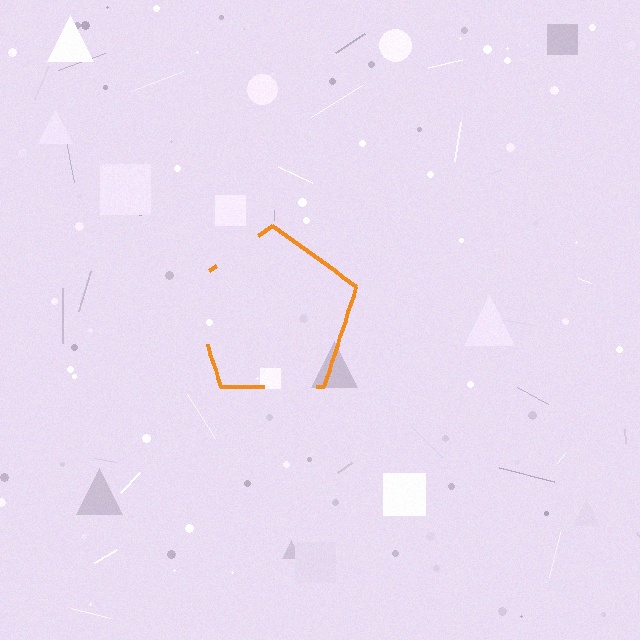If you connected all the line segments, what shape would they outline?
They would outline a pentagon.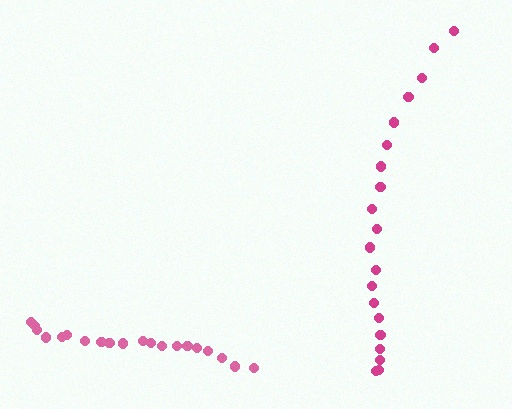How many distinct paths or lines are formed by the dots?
There are 2 distinct paths.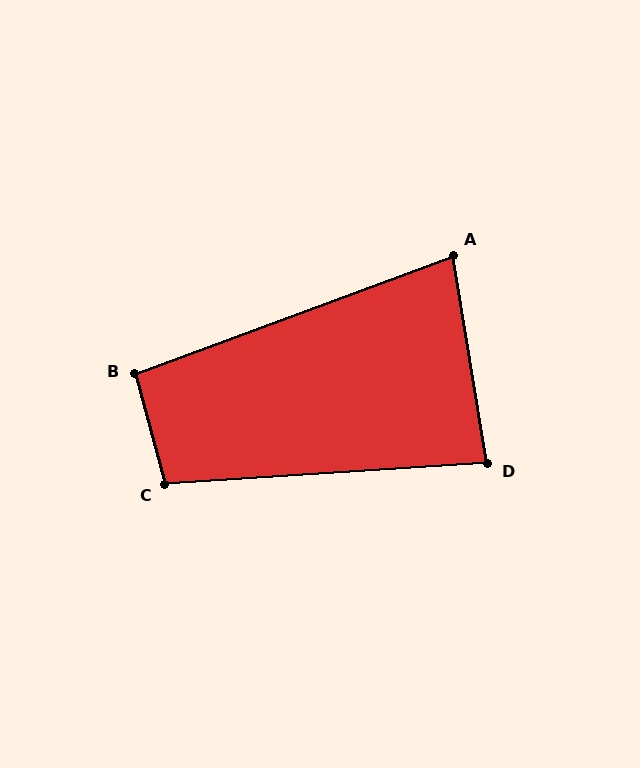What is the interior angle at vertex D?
Approximately 84 degrees (acute).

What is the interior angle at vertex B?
Approximately 96 degrees (obtuse).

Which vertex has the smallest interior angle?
A, at approximately 79 degrees.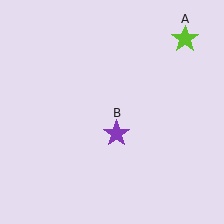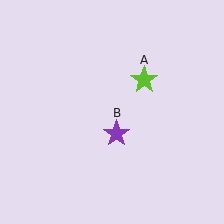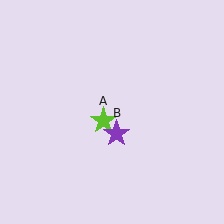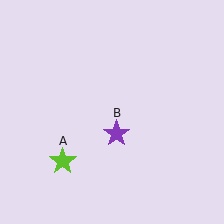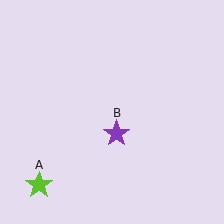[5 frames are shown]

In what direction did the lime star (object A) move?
The lime star (object A) moved down and to the left.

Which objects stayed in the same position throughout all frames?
Purple star (object B) remained stationary.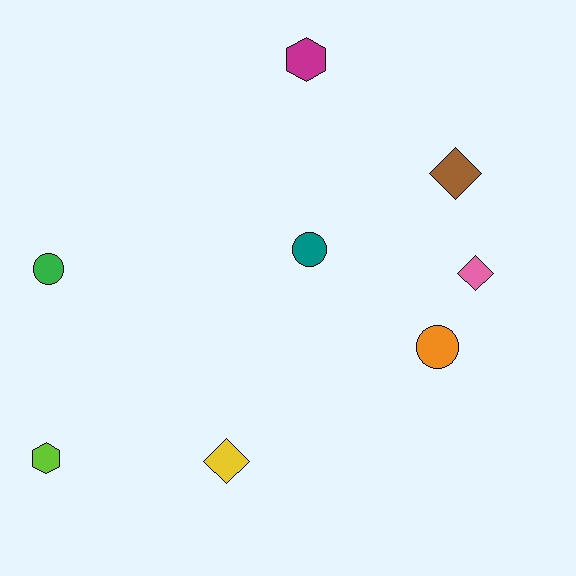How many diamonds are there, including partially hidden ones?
There are 3 diamonds.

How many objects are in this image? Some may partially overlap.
There are 8 objects.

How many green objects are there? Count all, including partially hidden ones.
There is 1 green object.